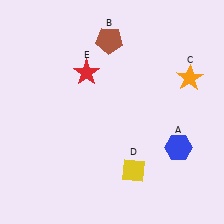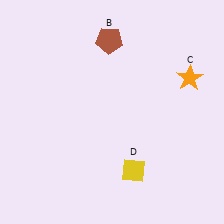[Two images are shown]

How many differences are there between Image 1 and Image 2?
There are 2 differences between the two images.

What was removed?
The blue hexagon (A), the red star (E) were removed in Image 2.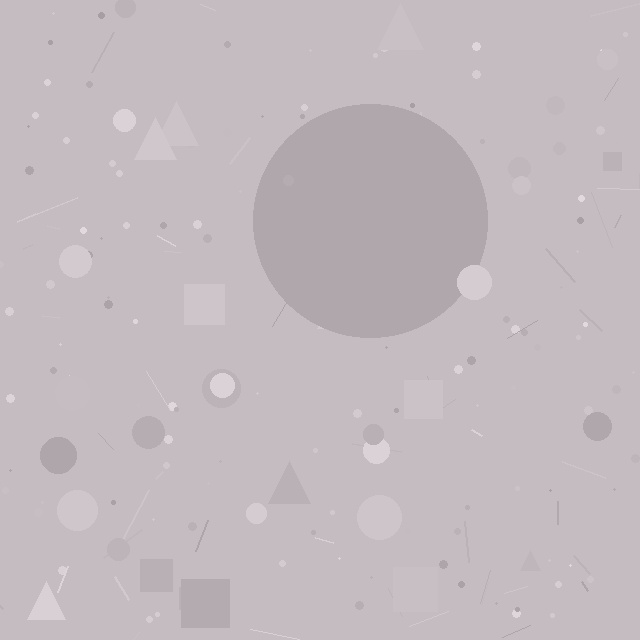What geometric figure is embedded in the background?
A circle is embedded in the background.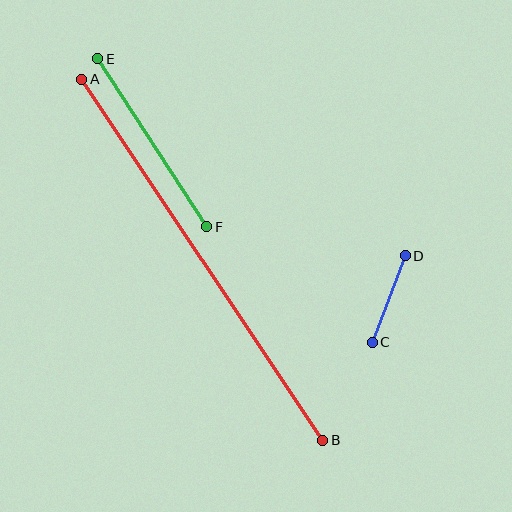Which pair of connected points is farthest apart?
Points A and B are farthest apart.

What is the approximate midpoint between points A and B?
The midpoint is at approximately (202, 260) pixels.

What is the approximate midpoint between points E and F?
The midpoint is at approximately (152, 143) pixels.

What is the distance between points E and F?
The distance is approximately 200 pixels.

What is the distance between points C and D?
The distance is approximately 93 pixels.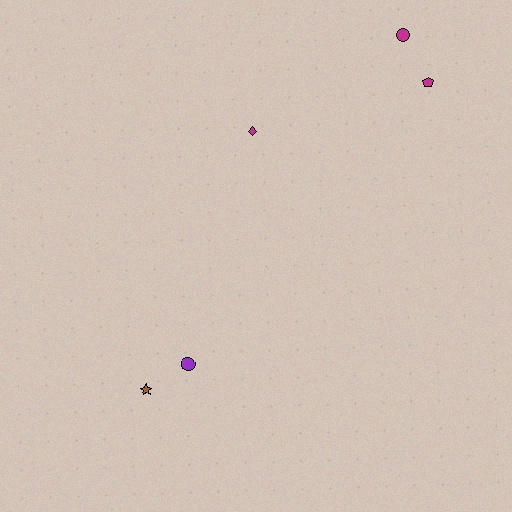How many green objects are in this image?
There are no green objects.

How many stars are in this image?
There is 1 star.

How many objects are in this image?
There are 5 objects.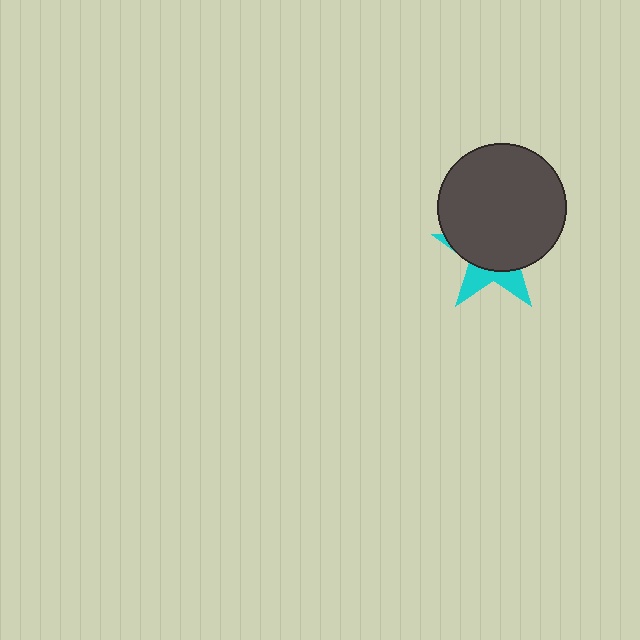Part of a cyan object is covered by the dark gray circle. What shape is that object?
It is a star.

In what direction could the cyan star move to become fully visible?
The cyan star could move down. That would shift it out from behind the dark gray circle entirely.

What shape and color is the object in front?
The object in front is a dark gray circle.